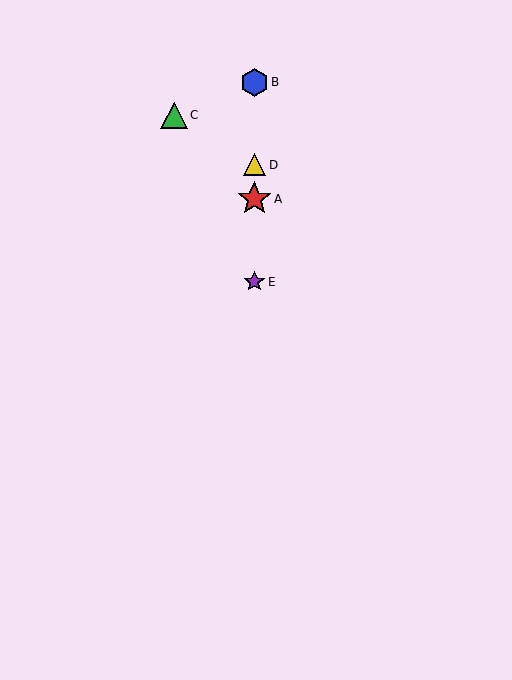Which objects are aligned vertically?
Objects A, B, D, E are aligned vertically.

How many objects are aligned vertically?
4 objects (A, B, D, E) are aligned vertically.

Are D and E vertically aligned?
Yes, both are at x≈254.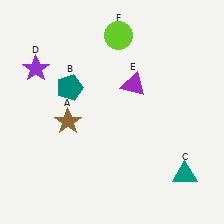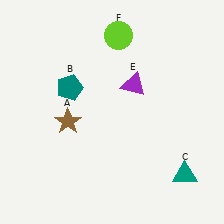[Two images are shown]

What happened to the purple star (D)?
The purple star (D) was removed in Image 2. It was in the top-left area of Image 1.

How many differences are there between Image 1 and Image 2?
There is 1 difference between the two images.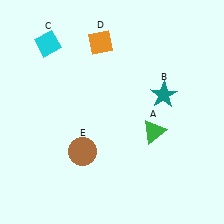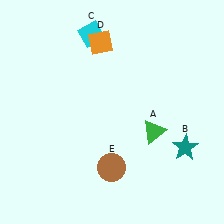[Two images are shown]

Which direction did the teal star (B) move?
The teal star (B) moved down.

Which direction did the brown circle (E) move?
The brown circle (E) moved right.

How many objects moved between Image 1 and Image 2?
3 objects moved between the two images.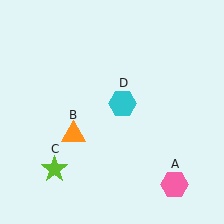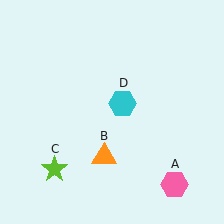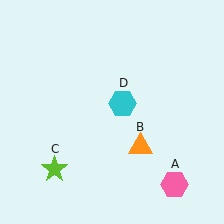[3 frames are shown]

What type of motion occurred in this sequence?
The orange triangle (object B) rotated counterclockwise around the center of the scene.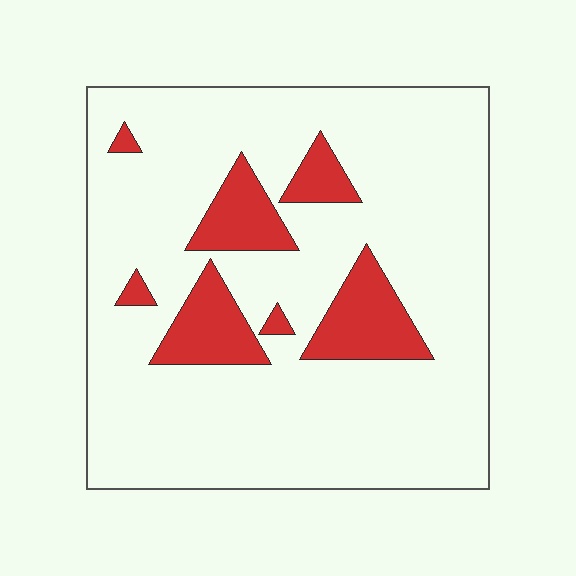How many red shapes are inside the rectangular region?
7.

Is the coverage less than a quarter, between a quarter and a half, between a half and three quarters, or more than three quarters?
Less than a quarter.